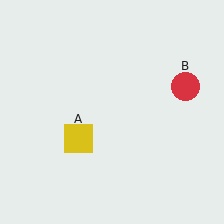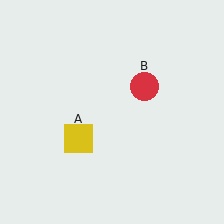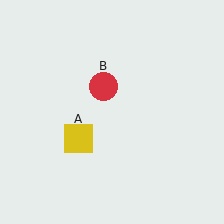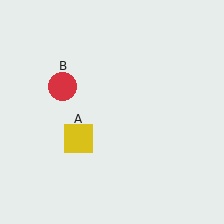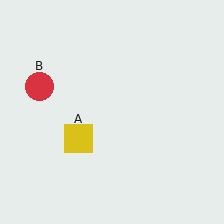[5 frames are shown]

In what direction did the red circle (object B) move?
The red circle (object B) moved left.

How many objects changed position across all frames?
1 object changed position: red circle (object B).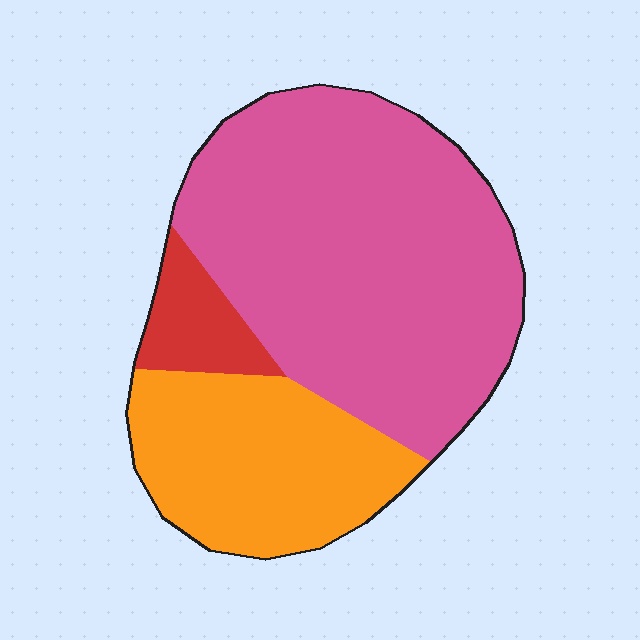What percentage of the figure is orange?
Orange covers 29% of the figure.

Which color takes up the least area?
Red, at roughly 10%.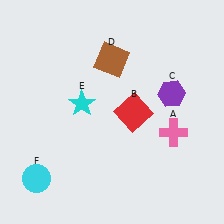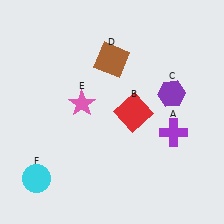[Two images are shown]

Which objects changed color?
A changed from pink to purple. E changed from cyan to pink.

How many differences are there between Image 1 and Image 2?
There are 2 differences between the two images.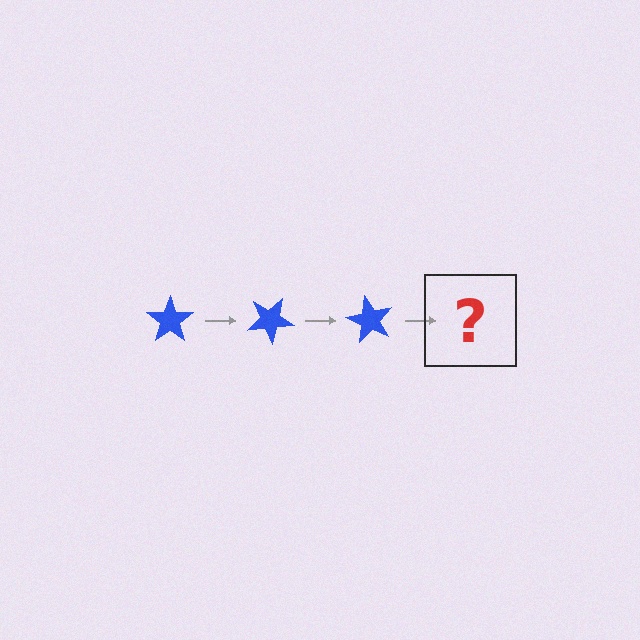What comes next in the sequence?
The next element should be a blue star rotated 90 degrees.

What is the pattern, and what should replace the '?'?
The pattern is that the star rotates 30 degrees each step. The '?' should be a blue star rotated 90 degrees.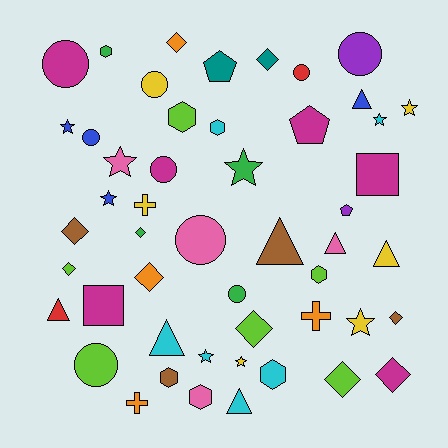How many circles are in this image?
There are 9 circles.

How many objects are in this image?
There are 50 objects.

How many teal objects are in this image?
There are 2 teal objects.